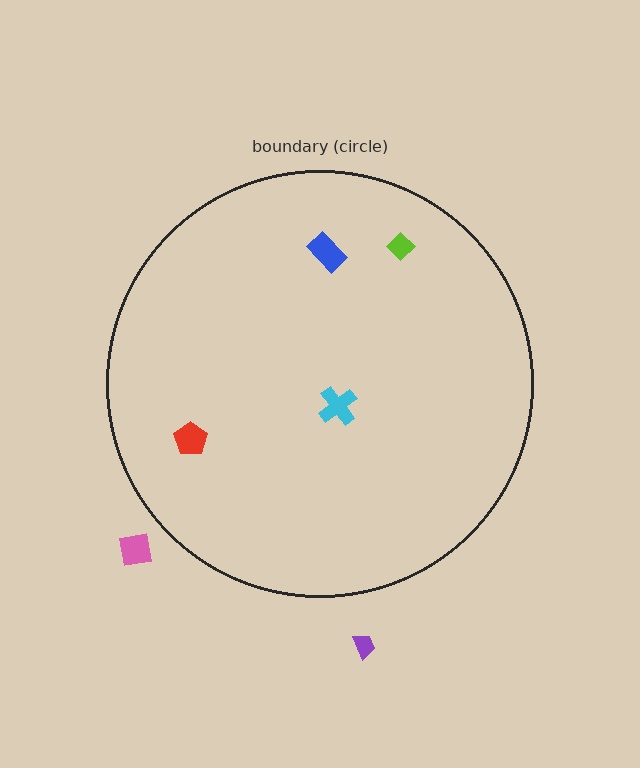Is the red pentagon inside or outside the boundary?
Inside.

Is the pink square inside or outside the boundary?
Outside.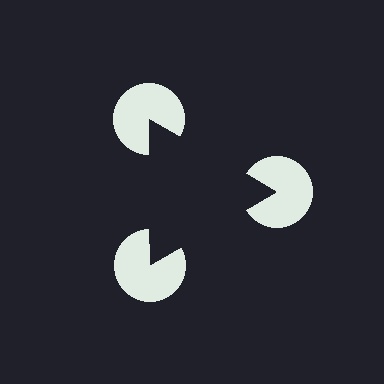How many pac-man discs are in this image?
There are 3 — one at each vertex of the illusory triangle.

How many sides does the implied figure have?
3 sides.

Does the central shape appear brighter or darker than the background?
It typically appears slightly darker than the background, even though no actual brightness change is drawn.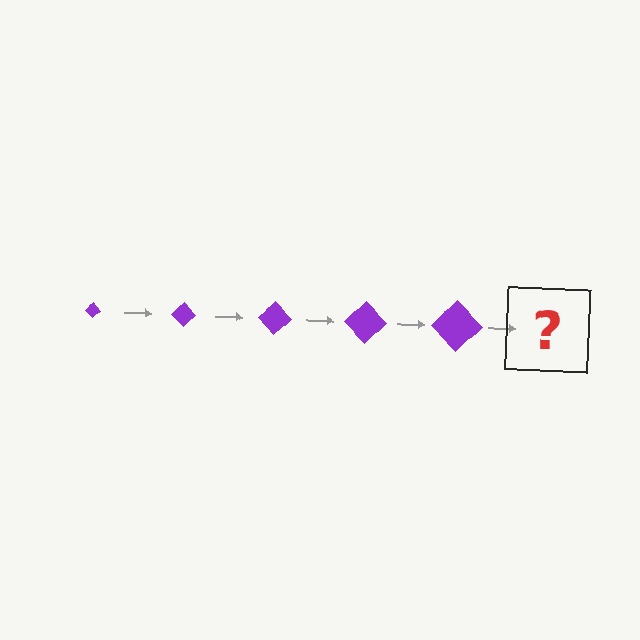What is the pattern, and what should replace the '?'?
The pattern is that the diamond gets progressively larger each step. The '?' should be a purple diamond, larger than the previous one.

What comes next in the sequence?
The next element should be a purple diamond, larger than the previous one.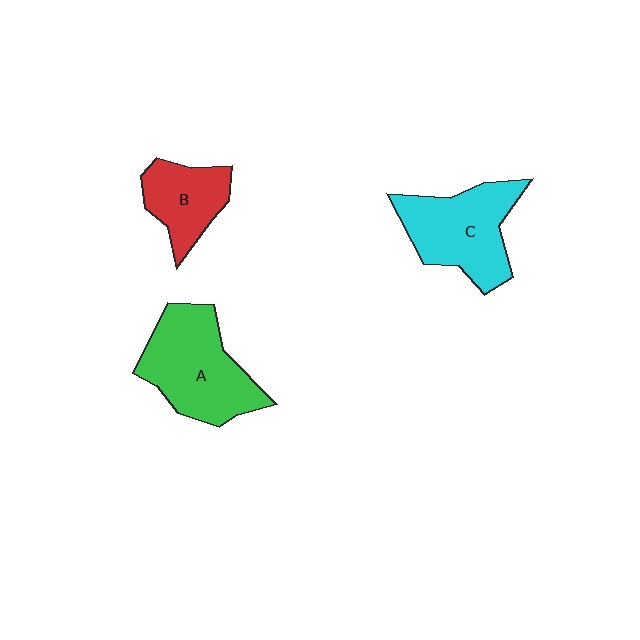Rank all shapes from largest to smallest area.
From largest to smallest: A (green), C (cyan), B (red).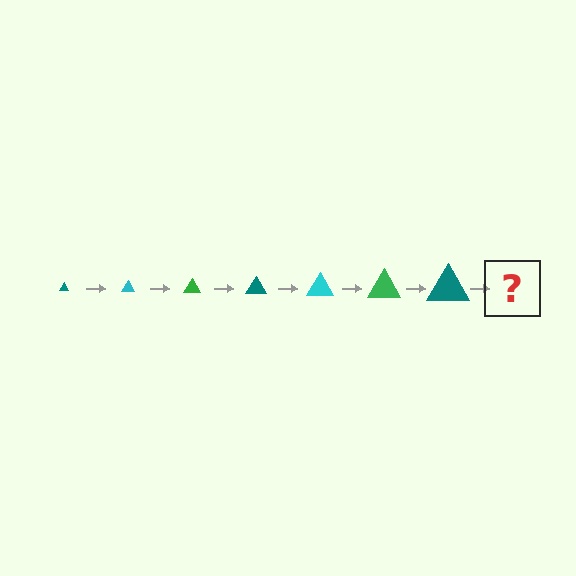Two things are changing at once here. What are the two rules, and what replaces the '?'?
The two rules are that the triangle grows larger each step and the color cycles through teal, cyan, and green. The '?' should be a cyan triangle, larger than the previous one.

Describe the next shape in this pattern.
It should be a cyan triangle, larger than the previous one.